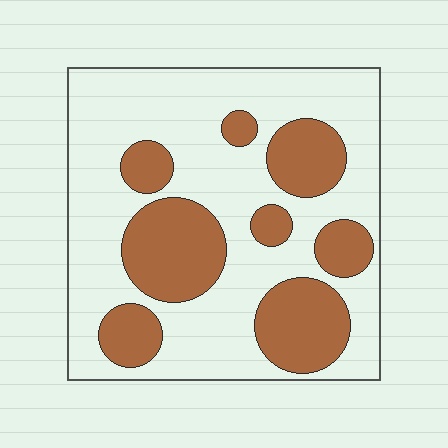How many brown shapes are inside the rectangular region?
8.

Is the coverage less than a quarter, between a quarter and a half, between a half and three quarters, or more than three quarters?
Between a quarter and a half.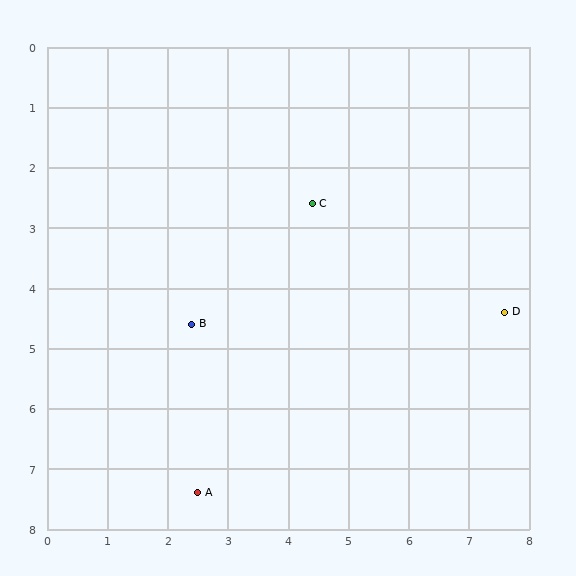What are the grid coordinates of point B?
Point B is at approximately (2.4, 4.6).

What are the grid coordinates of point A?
Point A is at approximately (2.5, 7.4).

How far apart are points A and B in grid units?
Points A and B are about 2.8 grid units apart.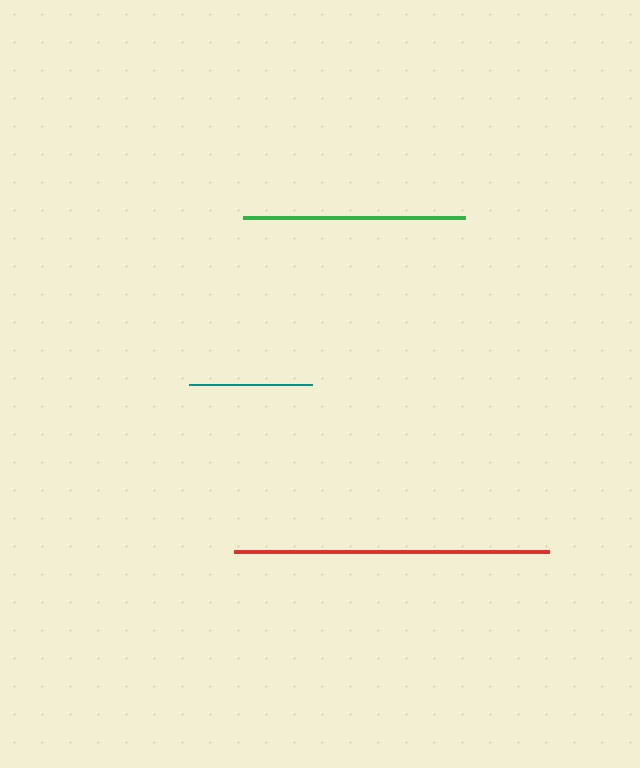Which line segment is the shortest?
The teal line is the shortest at approximately 122 pixels.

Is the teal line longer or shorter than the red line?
The red line is longer than the teal line.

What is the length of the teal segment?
The teal segment is approximately 122 pixels long.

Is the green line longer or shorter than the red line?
The red line is longer than the green line.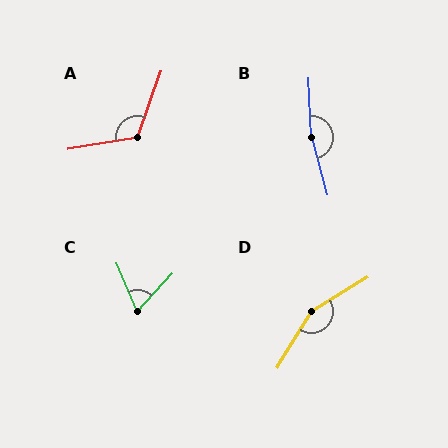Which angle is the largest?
B, at approximately 167 degrees.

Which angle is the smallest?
C, at approximately 65 degrees.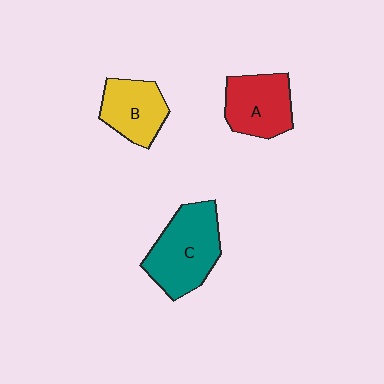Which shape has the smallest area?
Shape B (yellow).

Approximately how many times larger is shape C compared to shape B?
Approximately 1.5 times.